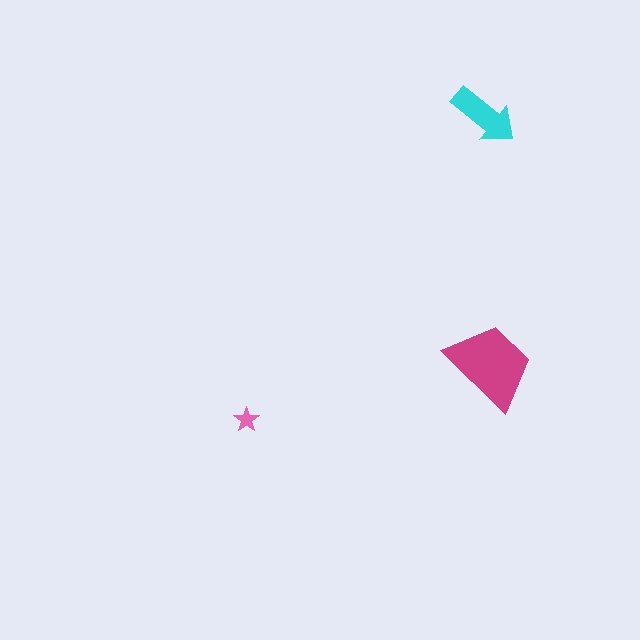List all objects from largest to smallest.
The magenta trapezoid, the cyan arrow, the pink star.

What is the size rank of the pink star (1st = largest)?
3rd.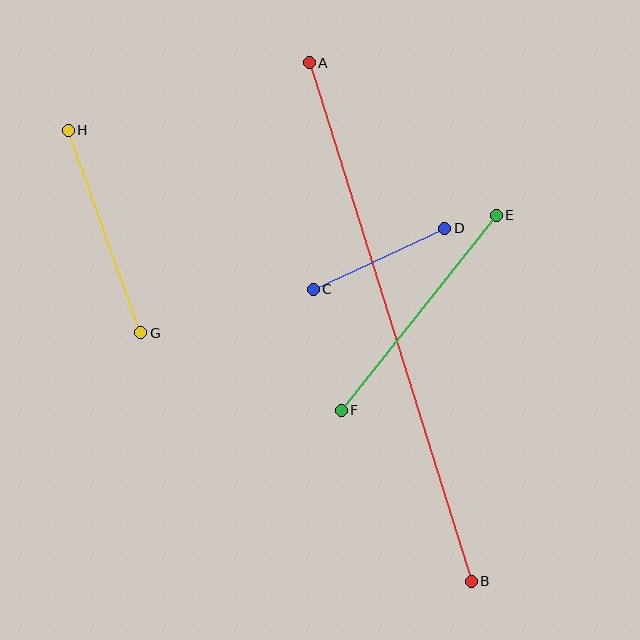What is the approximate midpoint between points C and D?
The midpoint is at approximately (379, 259) pixels.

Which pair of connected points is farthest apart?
Points A and B are farthest apart.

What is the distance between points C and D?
The distance is approximately 145 pixels.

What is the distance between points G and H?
The distance is approximately 215 pixels.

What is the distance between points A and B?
The distance is approximately 543 pixels.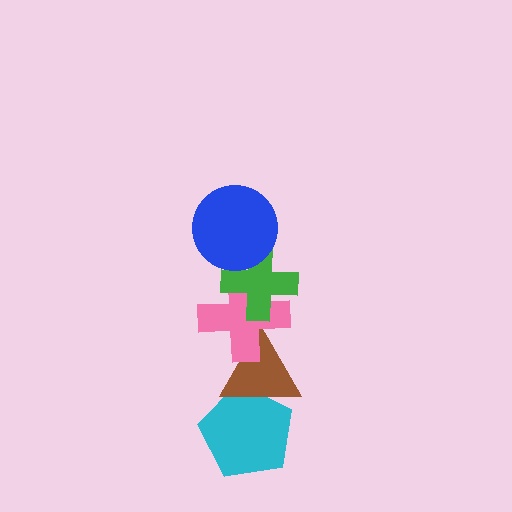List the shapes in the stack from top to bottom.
From top to bottom: the blue circle, the green cross, the pink cross, the brown triangle, the cyan pentagon.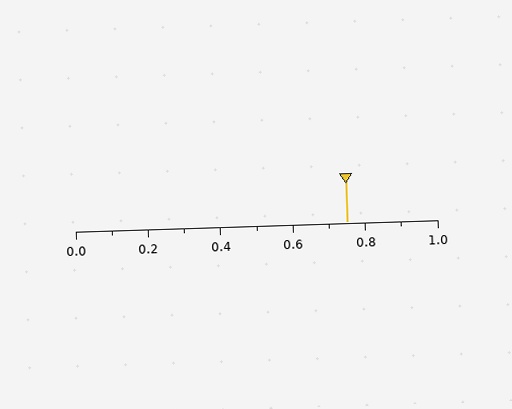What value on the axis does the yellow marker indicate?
The marker indicates approximately 0.75.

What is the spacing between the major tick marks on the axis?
The major ticks are spaced 0.2 apart.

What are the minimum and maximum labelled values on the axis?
The axis runs from 0.0 to 1.0.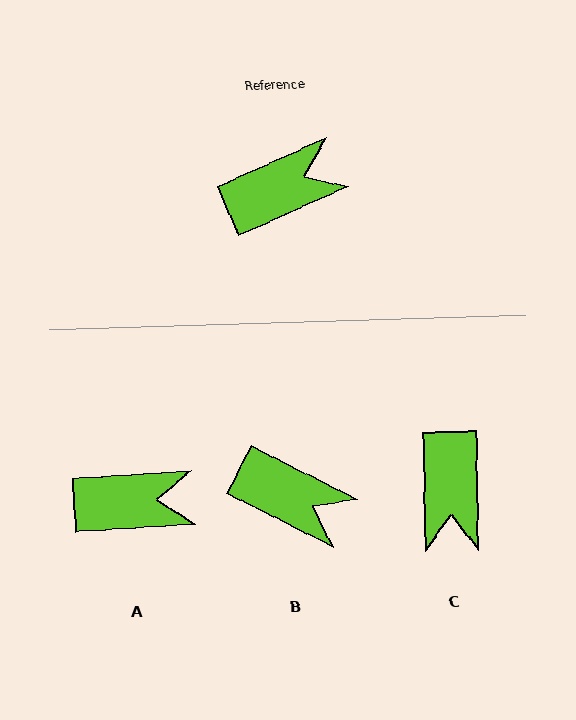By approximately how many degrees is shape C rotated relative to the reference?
Approximately 113 degrees clockwise.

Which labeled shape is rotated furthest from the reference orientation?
C, about 113 degrees away.